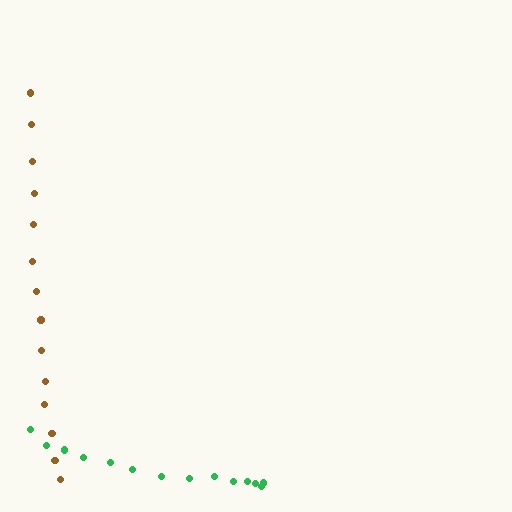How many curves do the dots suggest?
There are 2 distinct paths.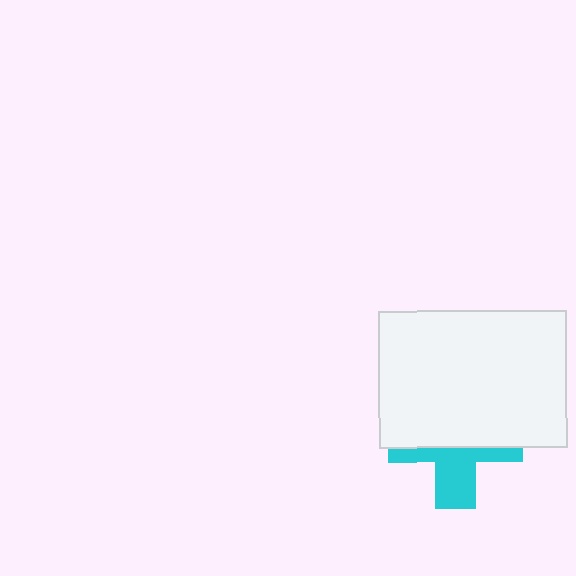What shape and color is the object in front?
The object in front is a white rectangle.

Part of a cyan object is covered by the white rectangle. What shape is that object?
It is a cross.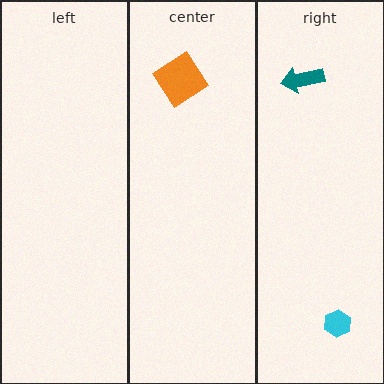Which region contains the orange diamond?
The center region.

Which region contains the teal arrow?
The right region.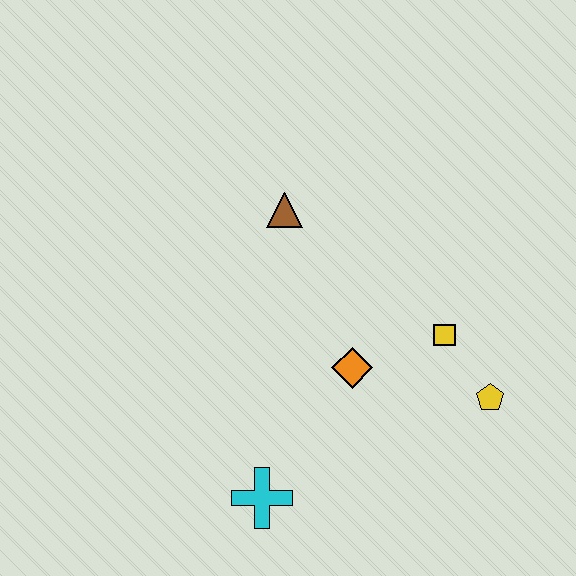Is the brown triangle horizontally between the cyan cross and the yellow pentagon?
Yes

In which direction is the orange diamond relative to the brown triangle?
The orange diamond is below the brown triangle.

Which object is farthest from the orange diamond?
The brown triangle is farthest from the orange diamond.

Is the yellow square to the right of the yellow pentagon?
No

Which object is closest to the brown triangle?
The orange diamond is closest to the brown triangle.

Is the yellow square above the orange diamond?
Yes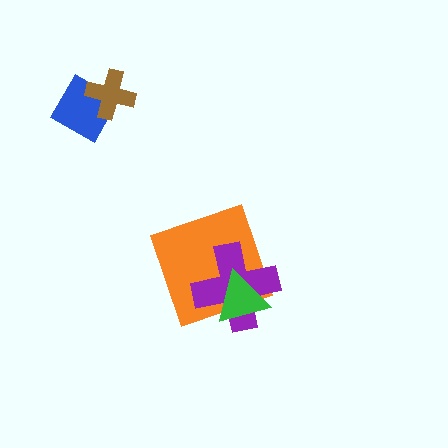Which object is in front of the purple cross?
The green triangle is in front of the purple cross.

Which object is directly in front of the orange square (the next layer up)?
The purple cross is directly in front of the orange square.